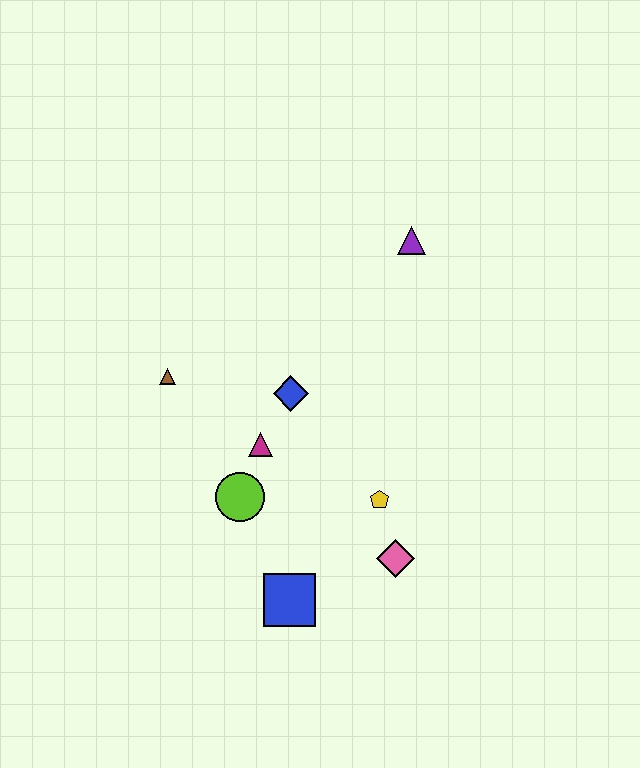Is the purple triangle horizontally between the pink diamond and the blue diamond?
No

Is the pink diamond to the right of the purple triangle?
No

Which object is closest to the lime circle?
The magenta triangle is closest to the lime circle.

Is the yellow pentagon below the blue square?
No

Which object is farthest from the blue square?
The purple triangle is farthest from the blue square.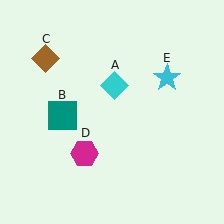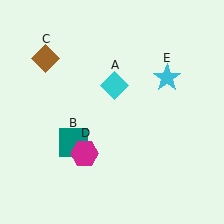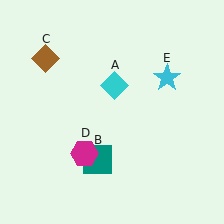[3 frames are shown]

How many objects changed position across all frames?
1 object changed position: teal square (object B).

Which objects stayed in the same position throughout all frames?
Cyan diamond (object A) and brown diamond (object C) and magenta hexagon (object D) and cyan star (object E) remained stationary.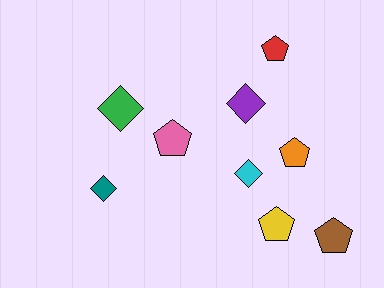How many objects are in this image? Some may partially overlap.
There are 9 objects.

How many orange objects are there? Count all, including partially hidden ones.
There is 1 orange object.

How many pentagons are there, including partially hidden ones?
There are 5 pentagons.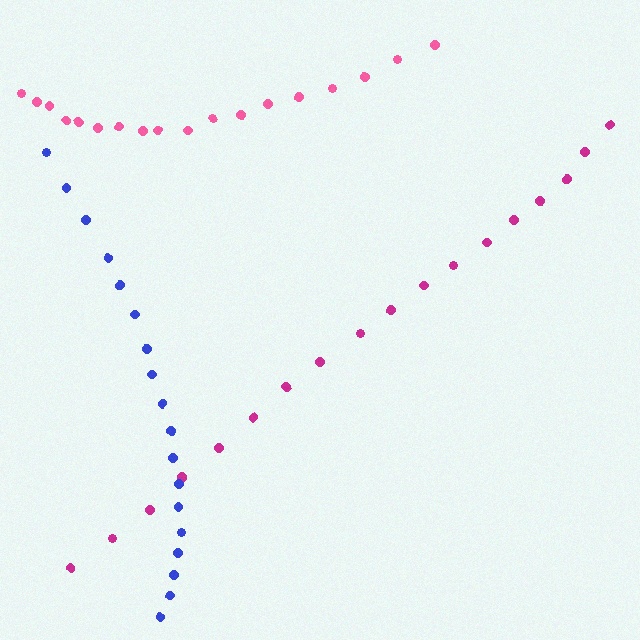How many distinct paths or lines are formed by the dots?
There are 3 distinct paths.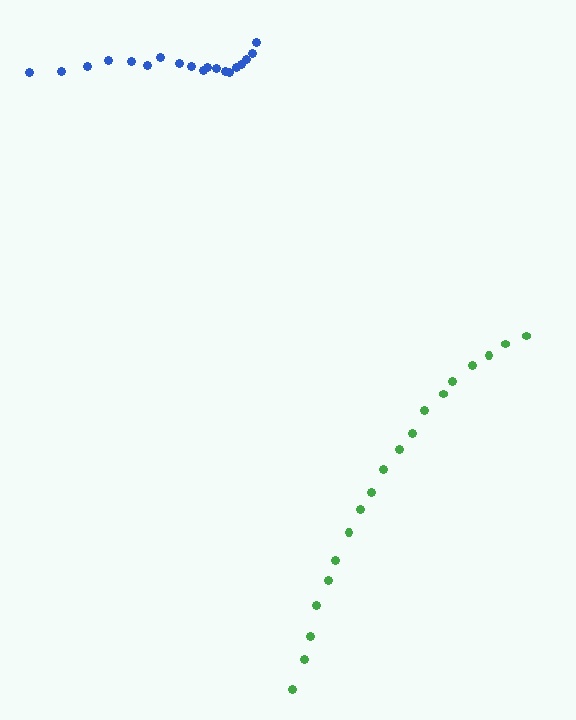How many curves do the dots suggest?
There are 2 distinct paths.